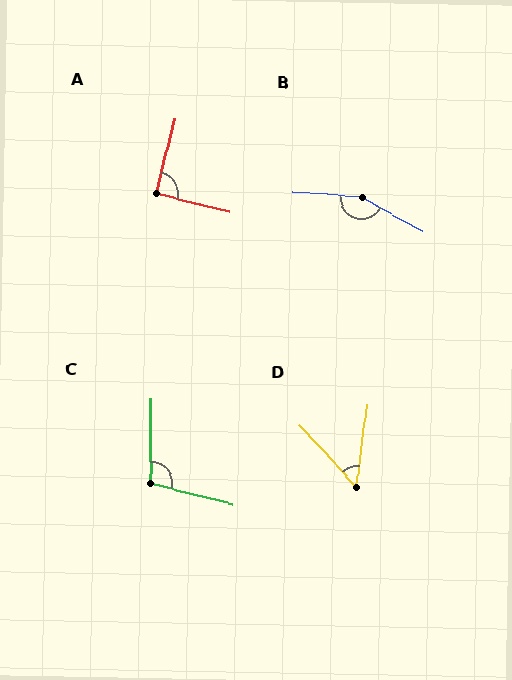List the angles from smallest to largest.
D (50°), A (90°), C (104°), B (155°).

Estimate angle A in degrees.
Approximately 90 degrees.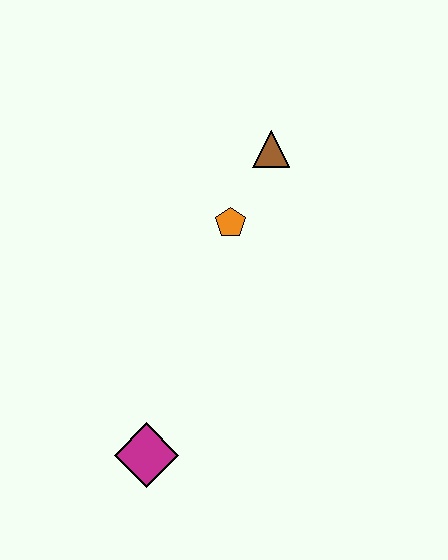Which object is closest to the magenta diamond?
The orange pentagon is closest to the magenta diamond.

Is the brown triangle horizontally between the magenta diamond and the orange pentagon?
No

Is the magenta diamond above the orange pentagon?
No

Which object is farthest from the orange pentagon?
The magenta diamond is farthest from the orange pentagon.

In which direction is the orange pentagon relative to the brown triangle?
The orange pentagon is below the brown triangle.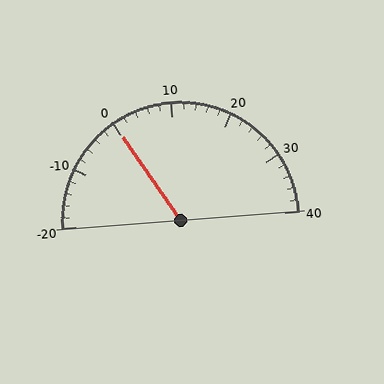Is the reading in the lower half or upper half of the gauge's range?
The reading is in the lower half of the range (-20 to 40).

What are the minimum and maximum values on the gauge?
The gauge ranges from -20 to 40.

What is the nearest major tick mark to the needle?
The nearest major tick mark is 0.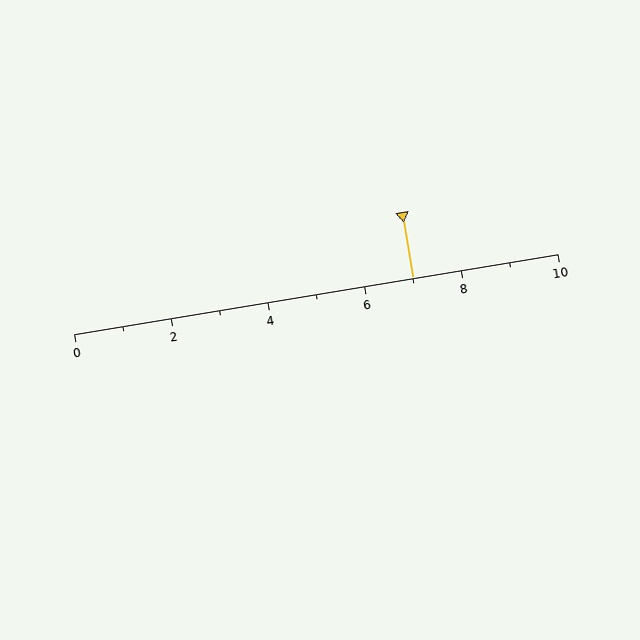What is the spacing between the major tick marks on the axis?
The major ticks are spaced 2 apart.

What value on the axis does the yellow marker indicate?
The marker indicates approximately 7.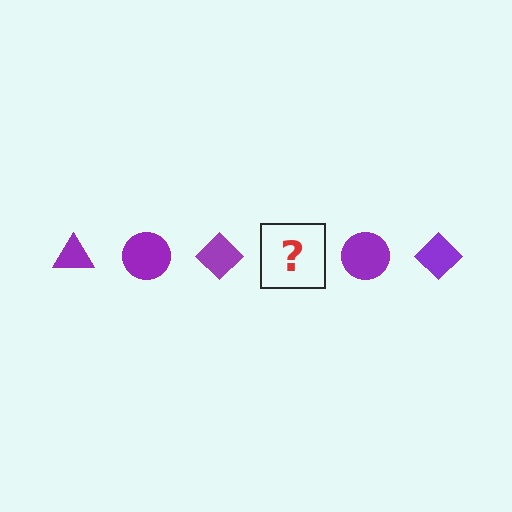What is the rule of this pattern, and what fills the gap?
The rule is that the pattern cycles through triangle, circle, diamond shapes in purple. The gap should be filled with a purple triangle.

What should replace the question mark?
The question mark should be replaced with a purple triangle.